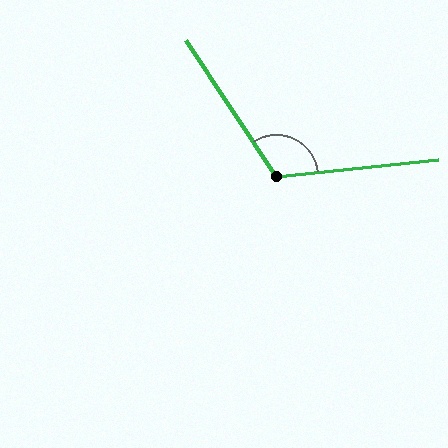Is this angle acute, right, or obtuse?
It is obtuse.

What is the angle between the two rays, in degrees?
Approximately 117 degrees.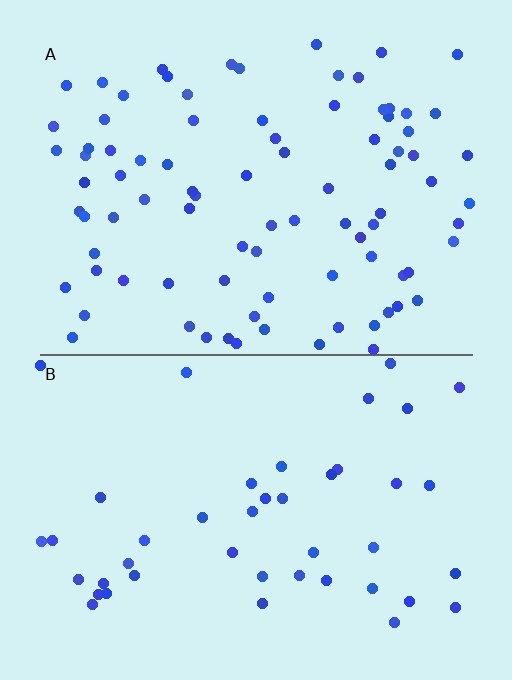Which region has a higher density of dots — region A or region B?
A (the top).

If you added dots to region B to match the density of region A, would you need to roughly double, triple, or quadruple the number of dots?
Approximately double.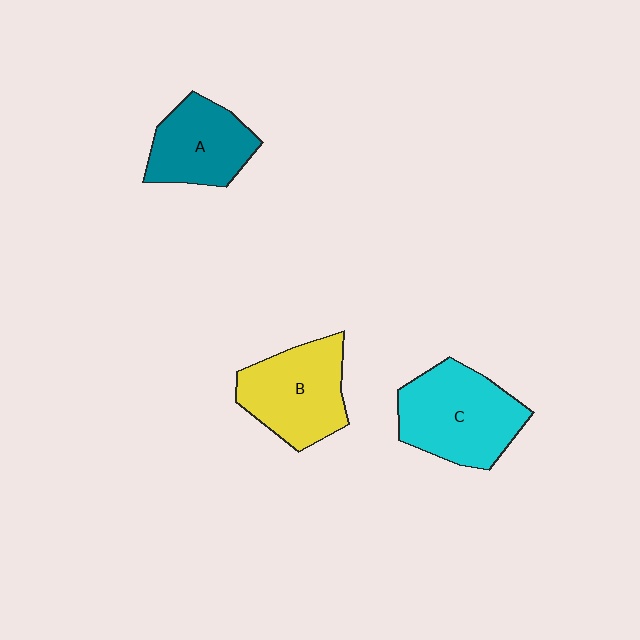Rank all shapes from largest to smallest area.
From largest to smallest: C (cyan), B (yellow), A (teal).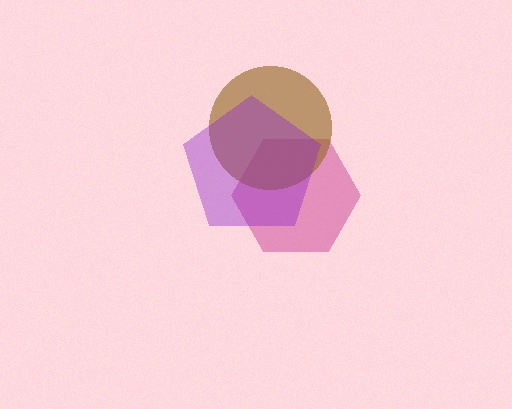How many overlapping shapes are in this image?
There are 3 overlapping shapes in the image.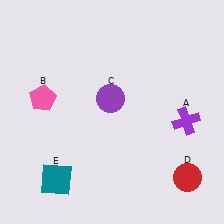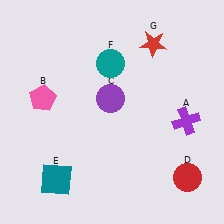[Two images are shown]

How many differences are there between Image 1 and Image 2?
There are 2 differences between the two images.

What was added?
A teal circle (F), a red star (G) were added in Image 2.